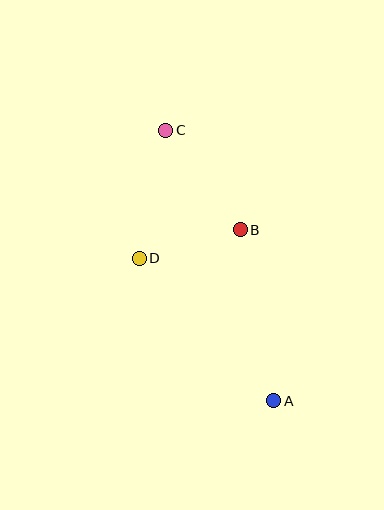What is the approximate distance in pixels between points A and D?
The distance between A and D is approximately 196 pixels.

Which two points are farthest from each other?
Points A and C are farthest from each other.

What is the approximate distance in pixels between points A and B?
The distance between A and B is approximately 174 pixels.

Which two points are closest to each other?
Points B and D are closest to each other.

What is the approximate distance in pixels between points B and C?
The distance between B and C is approximately 124 pixels.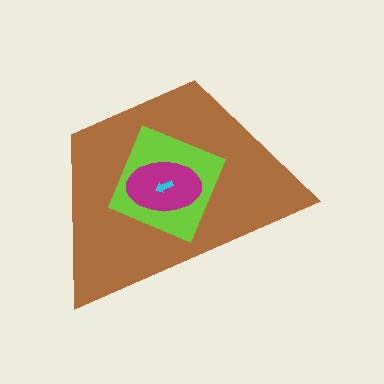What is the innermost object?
The cyan arrow.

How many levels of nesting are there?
4.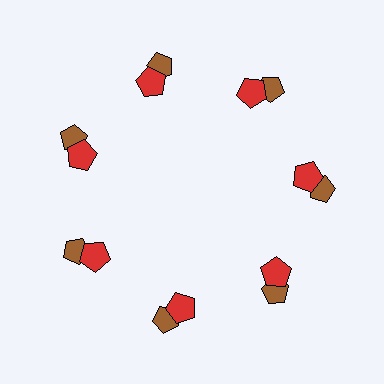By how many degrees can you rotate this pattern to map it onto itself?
The pattern maps onto itself every 51 degrees of rotation.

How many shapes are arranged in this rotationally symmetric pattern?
There are 14 shapes, arranged in 7 groups of 2.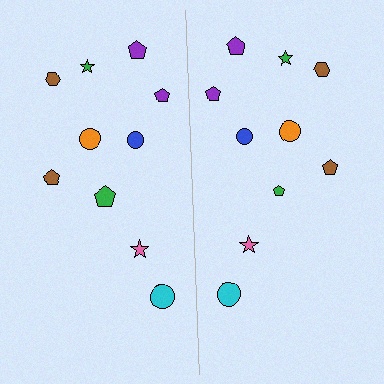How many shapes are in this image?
There are 20 shapes in this image.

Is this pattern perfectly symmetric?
No, the pattern is not perfectly symmetric. The green pentagon on the right side has a different size than its mirror counterpart.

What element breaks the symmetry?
The green pentagon on the right side has a different size than its mirror counterpart.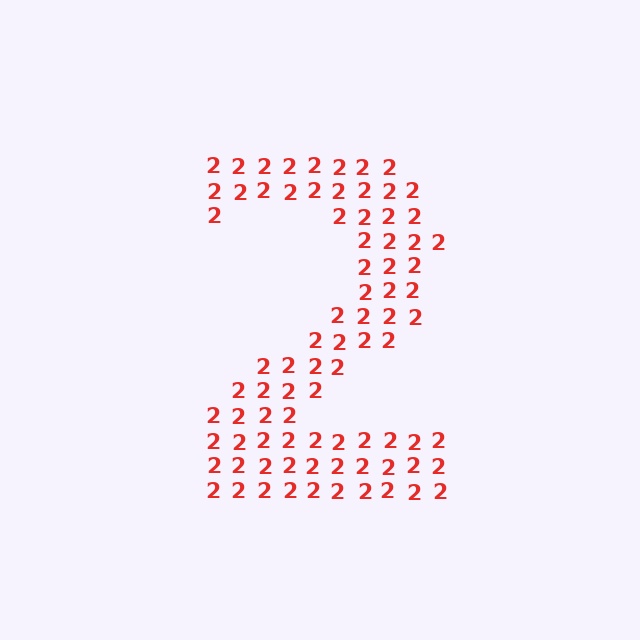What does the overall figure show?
The overall figure shows the digit 2.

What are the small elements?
The small elements are digit 2's.